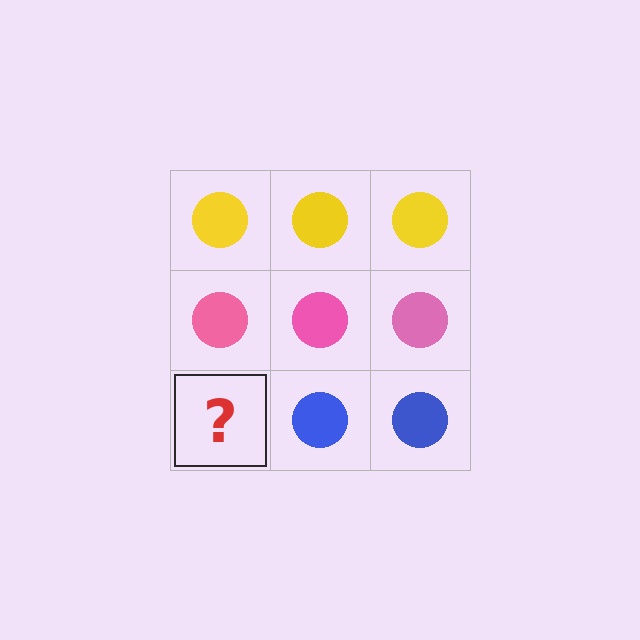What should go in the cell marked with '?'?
The missing cell should contain a blue circle.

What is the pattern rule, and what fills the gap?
The rule is that each row has a consistent color. The gap should be filled with a blue circle.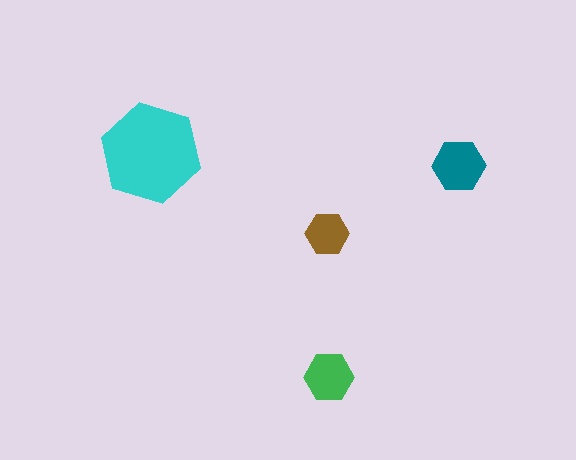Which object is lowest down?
The green hexagon is bottommost.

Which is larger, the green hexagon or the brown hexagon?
The green one.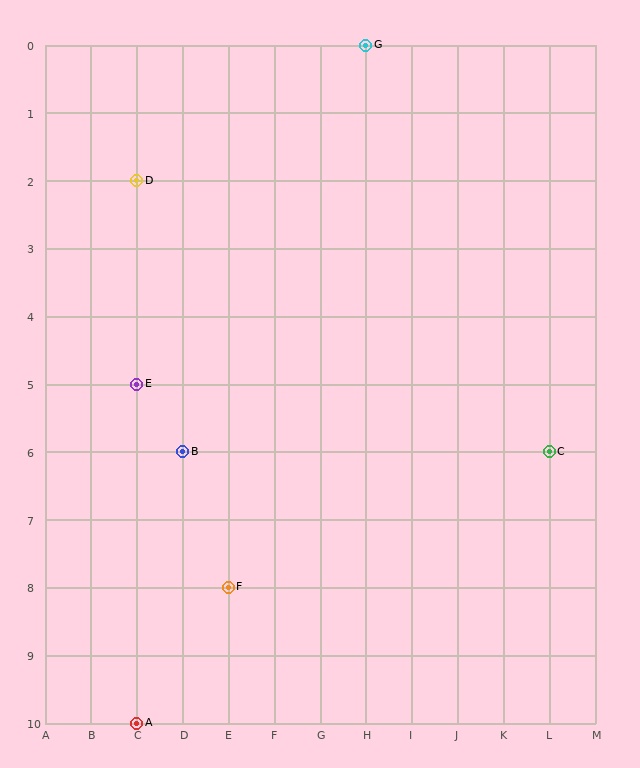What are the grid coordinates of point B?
Point B is at grid coordinates (D, 6).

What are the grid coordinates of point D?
Point D is at grid coordinates (C, 2).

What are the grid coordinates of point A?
Point A is at grid coordinates (C, 10).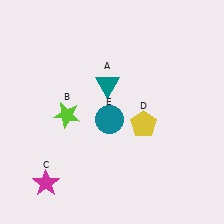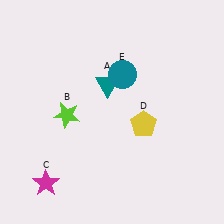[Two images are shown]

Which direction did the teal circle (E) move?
The teal circle (E) moved up.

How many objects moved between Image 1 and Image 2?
1 object moved between the two images.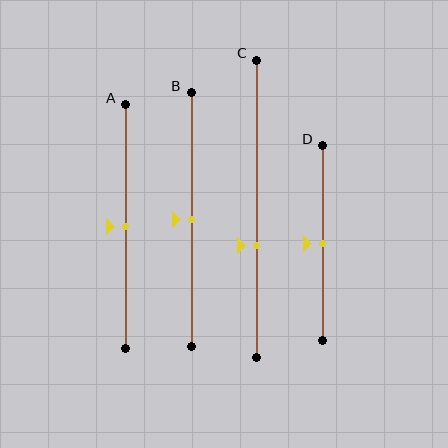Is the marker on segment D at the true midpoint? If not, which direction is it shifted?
Yes, the marker on segment D is at the true midpoint.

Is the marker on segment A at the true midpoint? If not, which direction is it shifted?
Yes, the marker on segment A is at the true midpoint.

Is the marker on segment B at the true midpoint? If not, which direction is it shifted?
Yes, the marker on segment B is at the true midpoint.